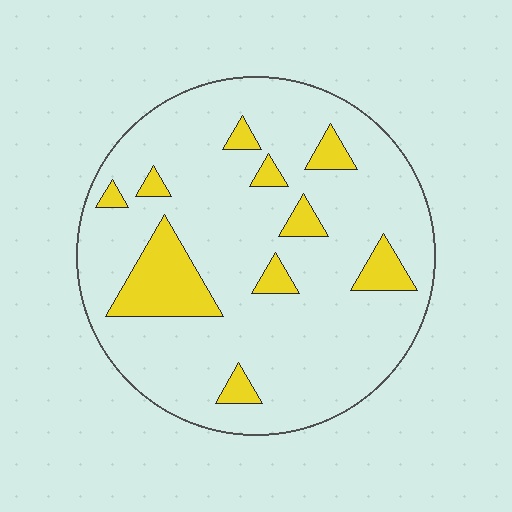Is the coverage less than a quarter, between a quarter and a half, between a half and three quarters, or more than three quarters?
Less than a quarter.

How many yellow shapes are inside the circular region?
10.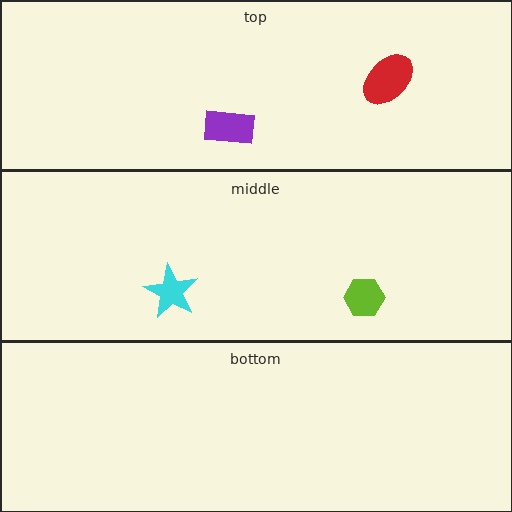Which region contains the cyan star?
The middle region.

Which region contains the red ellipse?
The top region.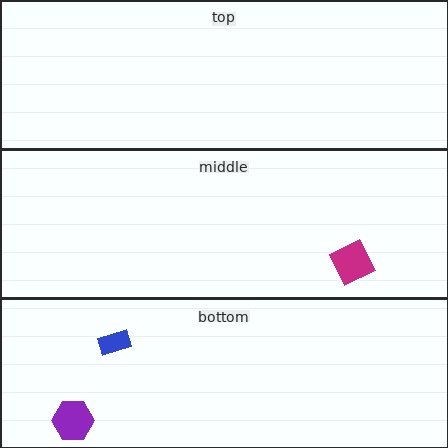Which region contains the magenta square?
The middle region.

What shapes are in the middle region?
The magenta square.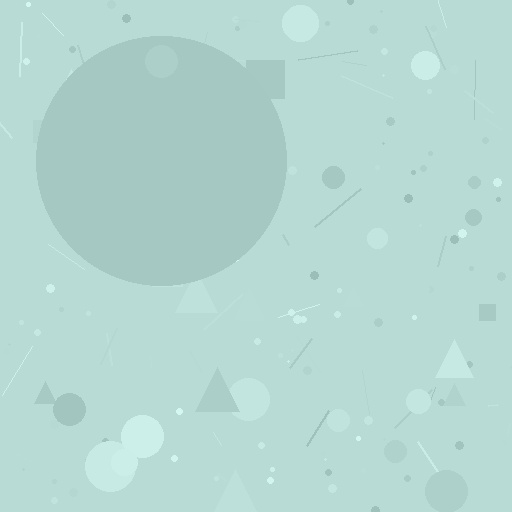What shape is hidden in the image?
A circle is hidden in the image.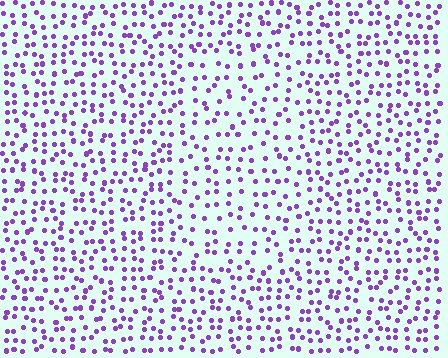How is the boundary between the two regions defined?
The boundary is defined by a change in element density (approximately 1.4x ratio). All elements are the same color, size, and shape.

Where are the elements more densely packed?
The elements are more densely packed outside the rectangle boundary.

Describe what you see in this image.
The image contains small purple elements arranged at two different densities. A rectangle-shaped region is visible where the elements are less densely packed than the surrounding area.